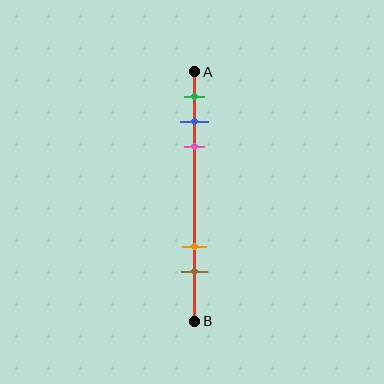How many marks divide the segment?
There are 5 marks dividing the segment.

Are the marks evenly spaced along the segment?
No, the marks are not evenly spaced.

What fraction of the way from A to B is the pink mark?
The pink mark is approximately 30% (0.3) of the way from A to B.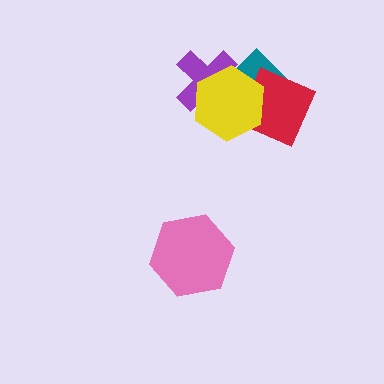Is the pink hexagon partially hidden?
No, no other shape covers it.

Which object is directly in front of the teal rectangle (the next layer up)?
The red square is directly in front of the teal rectangle.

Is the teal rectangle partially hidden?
Yes, it is partially covered by another shape.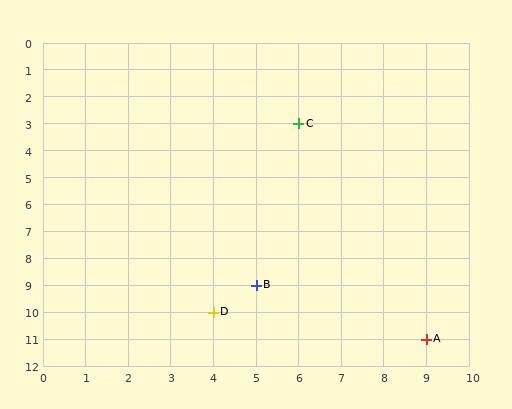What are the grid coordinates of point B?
Point B is at grid coordinates (5, 9).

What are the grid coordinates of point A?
Point A is at grid coordinates (9, 11).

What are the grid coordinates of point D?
Point D is at grid coordinates (4, 10).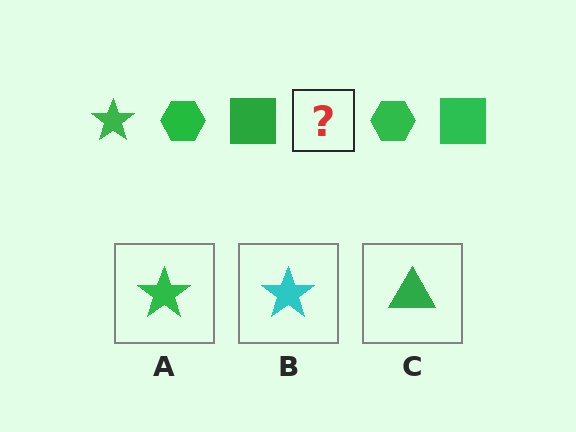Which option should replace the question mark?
Option A.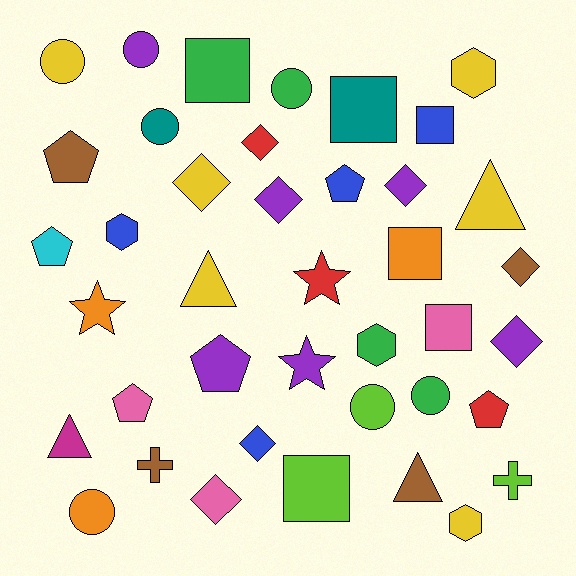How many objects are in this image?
There are 40 objects.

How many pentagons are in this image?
There are 6 pentagons.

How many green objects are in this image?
There are 4 green objects.